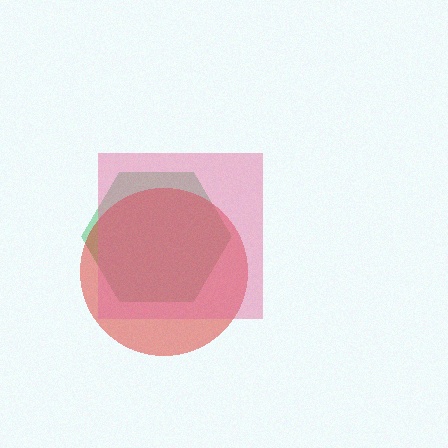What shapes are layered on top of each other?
The layered shapes are: a green hexagon, a red circle, a pink square.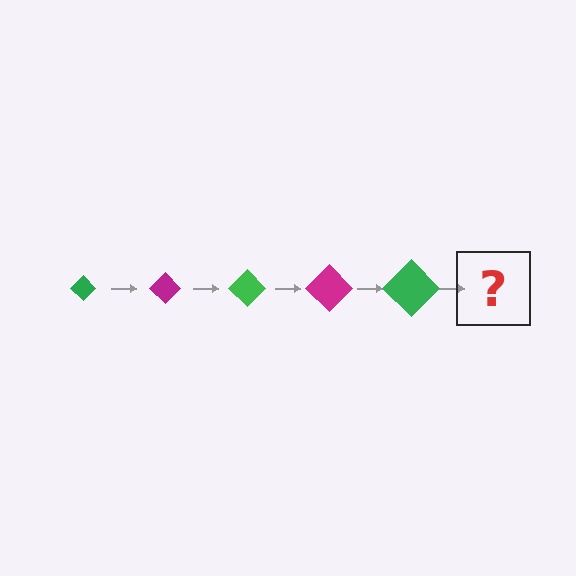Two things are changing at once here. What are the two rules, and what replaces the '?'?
The two rules are that the diamond grows larger each step and the color cycles through green and magenta. The '?' should be a magenta diamond, larger than the previous one.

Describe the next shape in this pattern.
It should be a magenta diamond, larger than the previous one.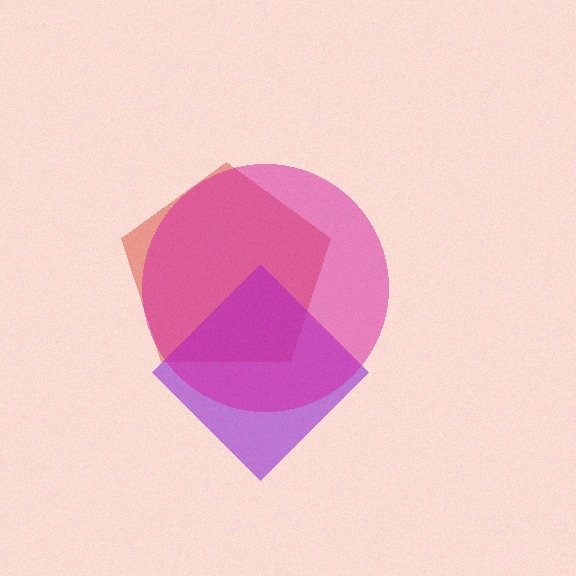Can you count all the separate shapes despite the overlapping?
Yes, there are 3 separate shapes.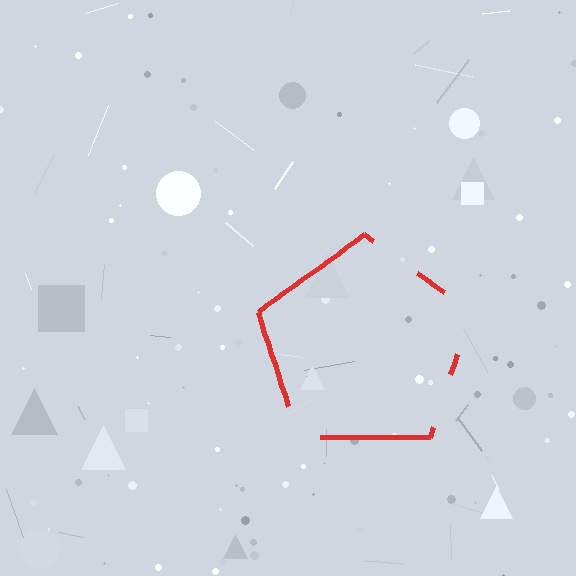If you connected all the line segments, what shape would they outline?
They would outline a pentagon.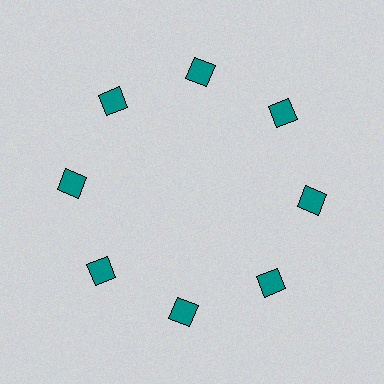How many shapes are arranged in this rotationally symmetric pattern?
There are 8 shapes, arranged in 8 groups of 1.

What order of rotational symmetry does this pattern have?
This pattern has 8-fold rotational symmetry.